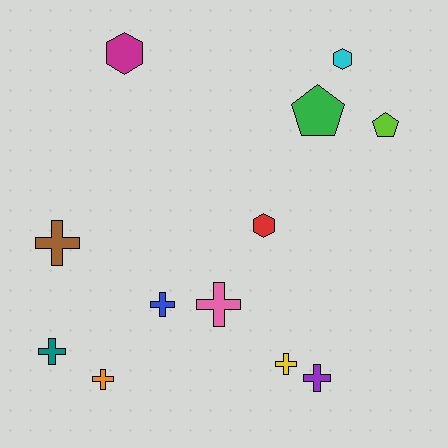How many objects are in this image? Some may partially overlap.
There are 12 objects.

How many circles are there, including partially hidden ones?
There are no circles.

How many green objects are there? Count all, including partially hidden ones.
There is 1 green object.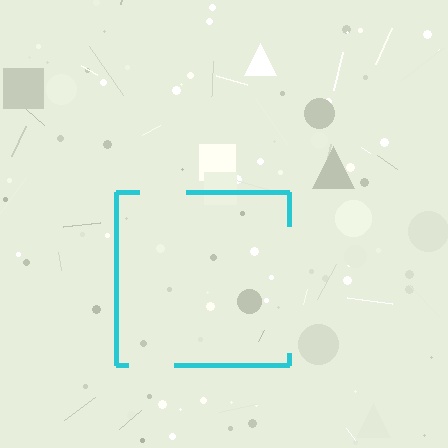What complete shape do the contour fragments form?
The contour fragments form a square.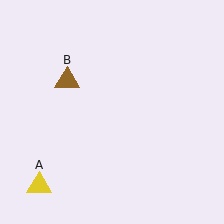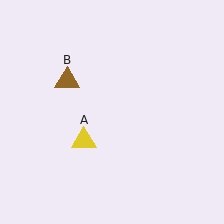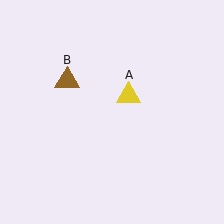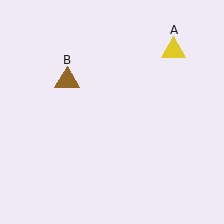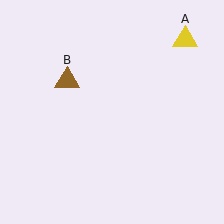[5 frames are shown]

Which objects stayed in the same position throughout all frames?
Brown triangle (object B) remained stationary.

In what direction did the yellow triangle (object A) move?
The yellow triangle (object A) moved up and to the right.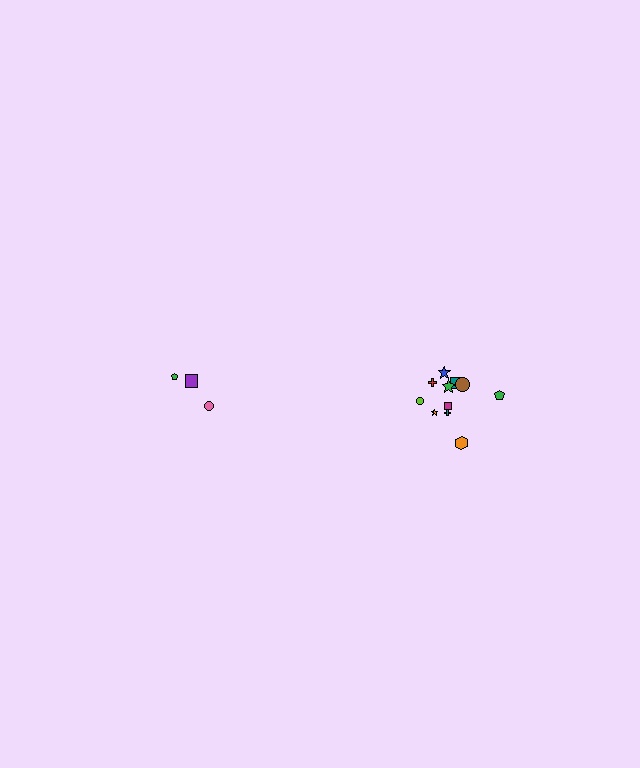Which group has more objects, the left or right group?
The right group.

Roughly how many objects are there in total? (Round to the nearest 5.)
Roughly 15 objects in total.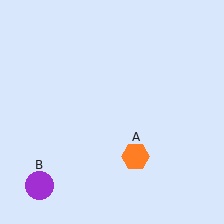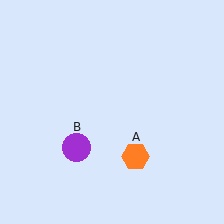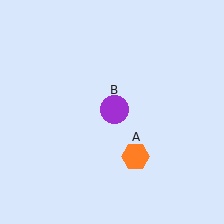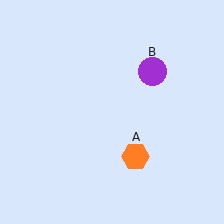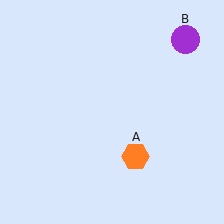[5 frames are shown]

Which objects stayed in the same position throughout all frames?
Orange hexagon (object A) remained stationary.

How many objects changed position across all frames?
1 object changed position: purple circle (object B).